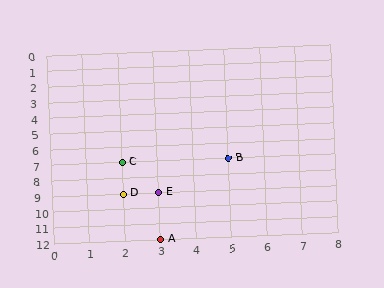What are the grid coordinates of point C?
Point C is at grid coordinates (2, 7).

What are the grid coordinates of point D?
Point D is at grid coordinates (2, 9).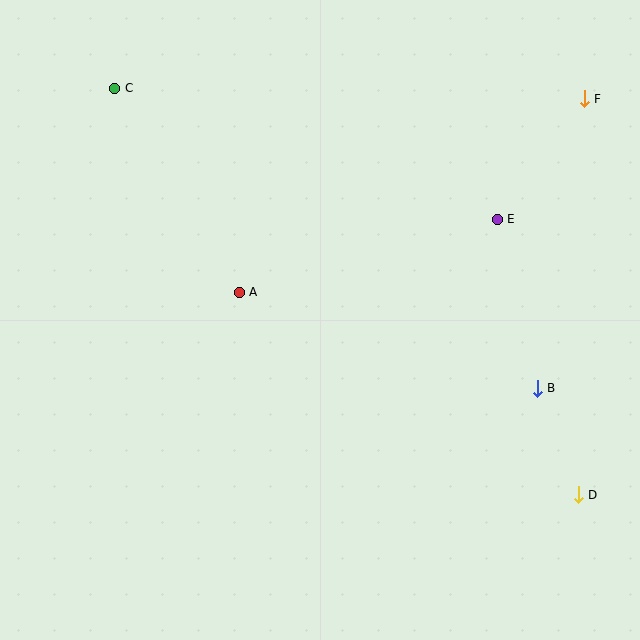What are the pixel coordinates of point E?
Point E is at (497, 219).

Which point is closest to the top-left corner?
Point C is closest to the top-left corner.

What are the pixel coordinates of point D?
Point D is at (578, 495).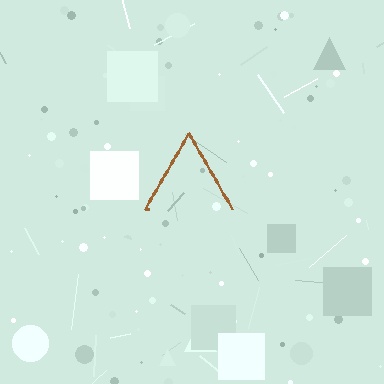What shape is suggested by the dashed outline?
The dashed outline suggests a triangle.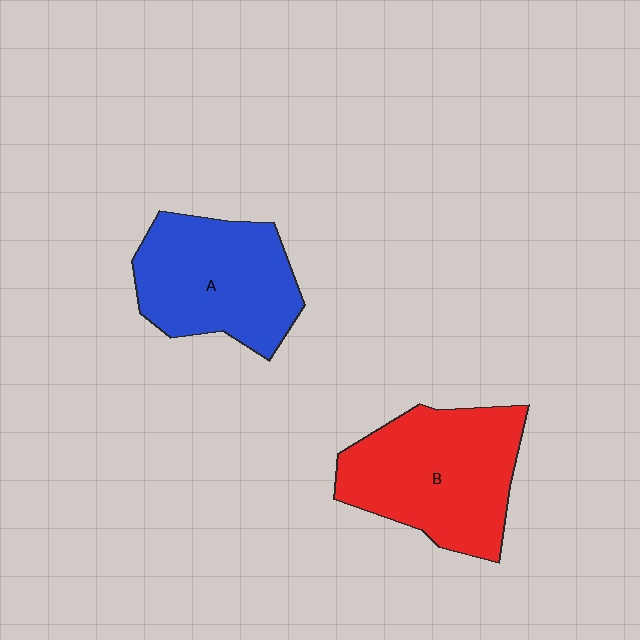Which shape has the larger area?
Shape B (red).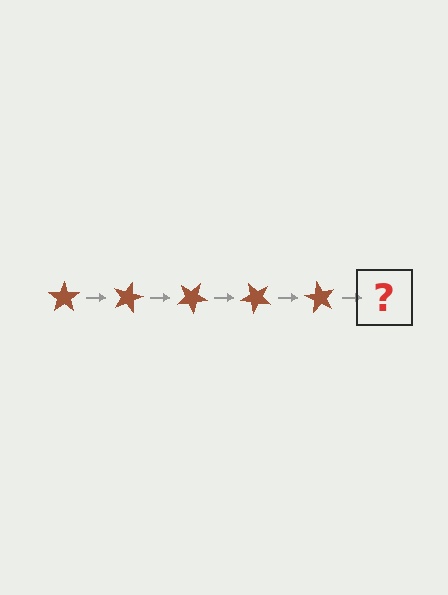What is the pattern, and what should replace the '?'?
The pattern is that the star rotates 15 degrees each step. The '?' should be a brown star rotated 75 degrees.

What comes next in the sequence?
The next element should be a brown star rotated 75 degrees.